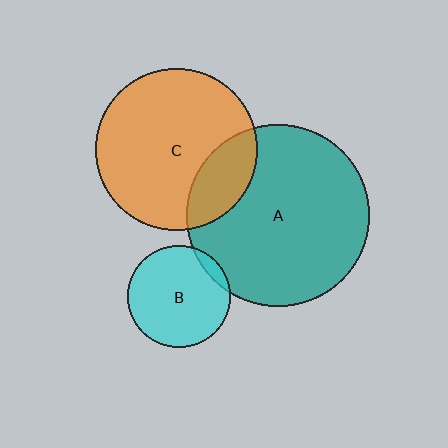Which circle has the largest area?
Circle A (teal).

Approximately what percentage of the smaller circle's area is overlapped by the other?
Approximately 20%.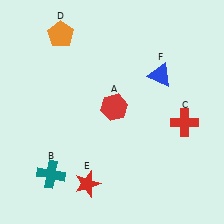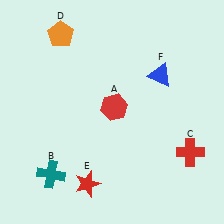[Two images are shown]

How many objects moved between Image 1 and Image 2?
1 object moved between the two images.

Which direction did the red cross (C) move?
The red cross (C) moved down.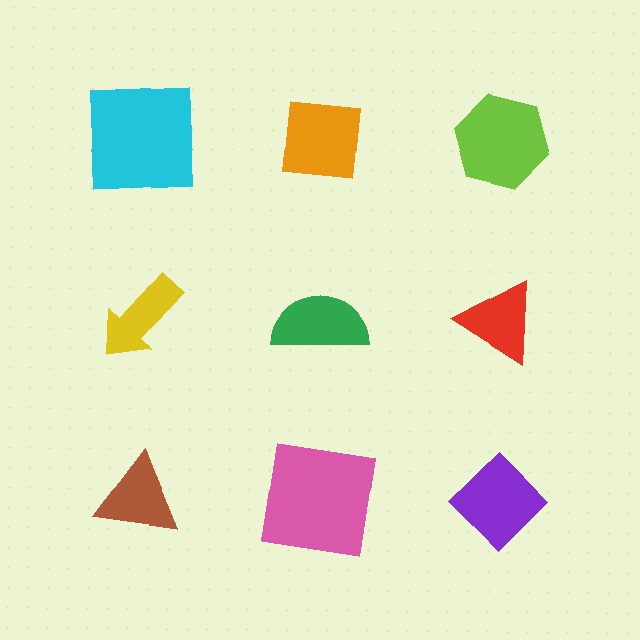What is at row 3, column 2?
A pink square.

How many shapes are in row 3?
3 shapes.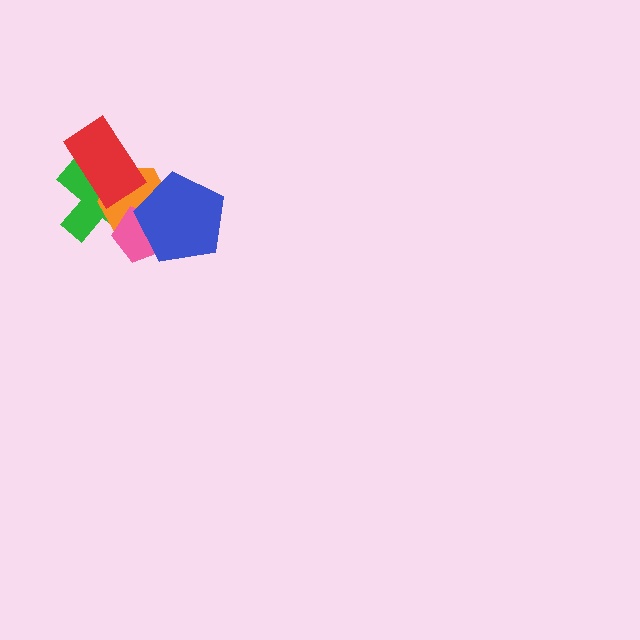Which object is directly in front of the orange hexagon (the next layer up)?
The red rectangle is directly in front of the orange hexagon.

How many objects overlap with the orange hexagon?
4 objects overlap with the orange hexagon.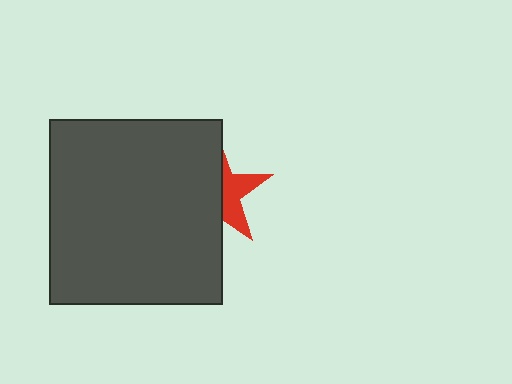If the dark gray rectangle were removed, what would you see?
You would see the complete red star.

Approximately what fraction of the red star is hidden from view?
Roughly 61% of the red star is hidden behind the dark gray rectangle.